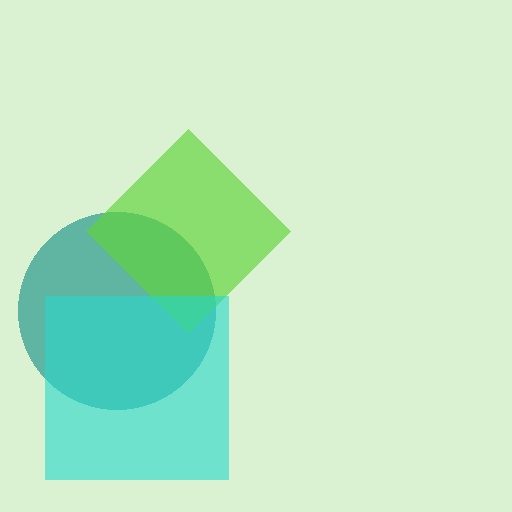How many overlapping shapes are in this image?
There are 3 overlapping shapes in the image.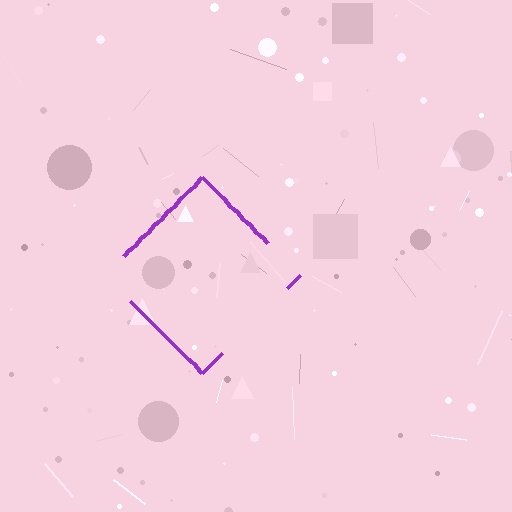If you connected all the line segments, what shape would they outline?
They would outline a diamond.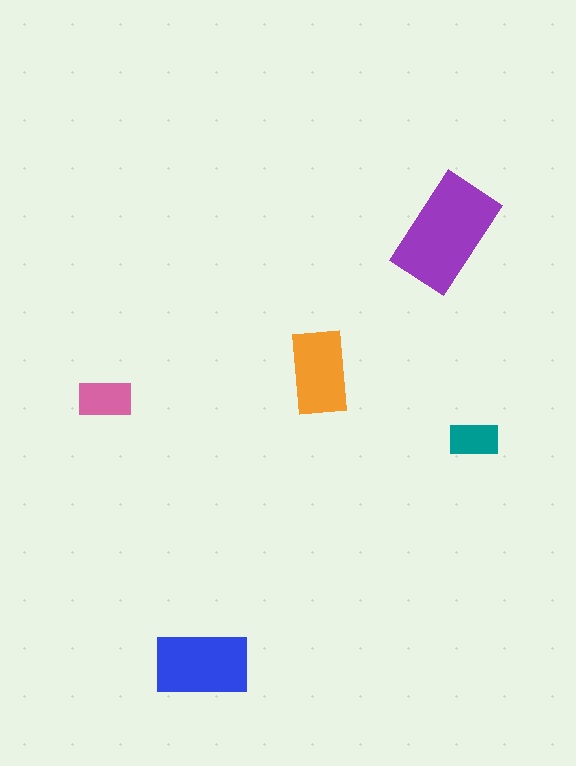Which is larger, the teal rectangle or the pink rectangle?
The pink one.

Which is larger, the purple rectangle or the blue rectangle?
The purple one.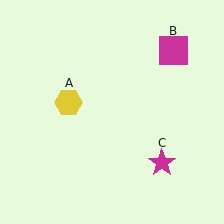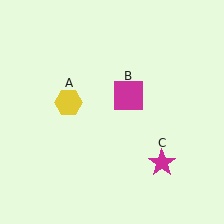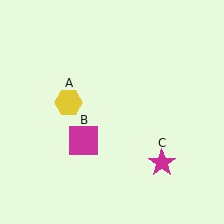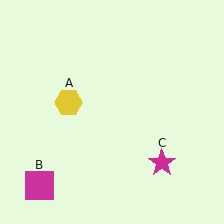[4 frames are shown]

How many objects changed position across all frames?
1 object changed position: magenta square (object B).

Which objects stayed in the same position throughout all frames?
Yellow hexagon (object A) and magenta star (object C) remained stationary.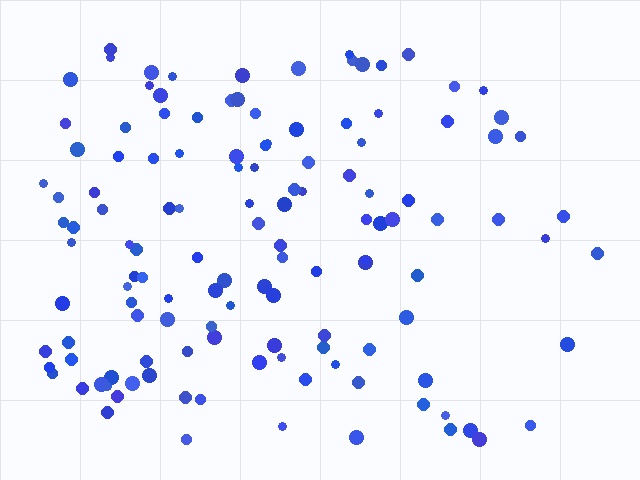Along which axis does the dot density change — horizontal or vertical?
Horizontal.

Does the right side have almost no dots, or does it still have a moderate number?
Still a moderate number, just noticeably fewer than the left.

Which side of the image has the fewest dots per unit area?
The right.